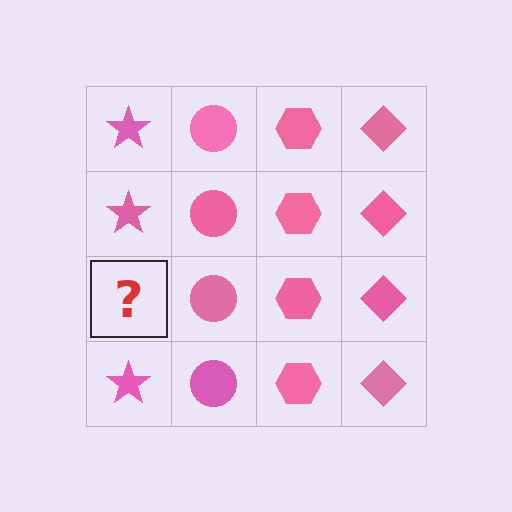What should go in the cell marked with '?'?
The missing cell should contain a pink star.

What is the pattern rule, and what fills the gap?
The rule is that each column has a consistent shape. The gap should be filled with a pink star.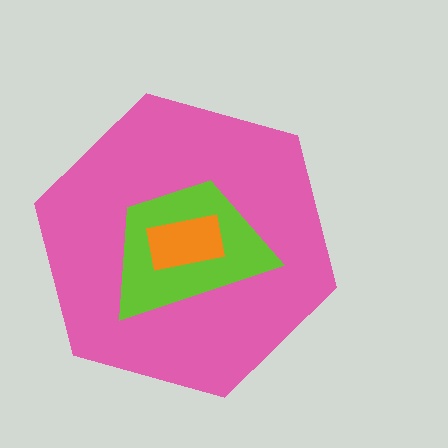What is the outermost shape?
The pink hexagon.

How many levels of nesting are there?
3.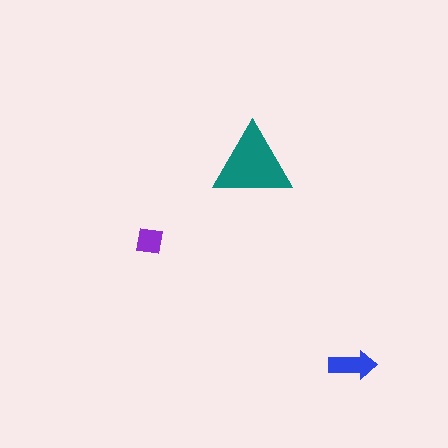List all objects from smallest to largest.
The purple square, the blue arrow, the teal triangle.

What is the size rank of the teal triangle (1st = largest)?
1st.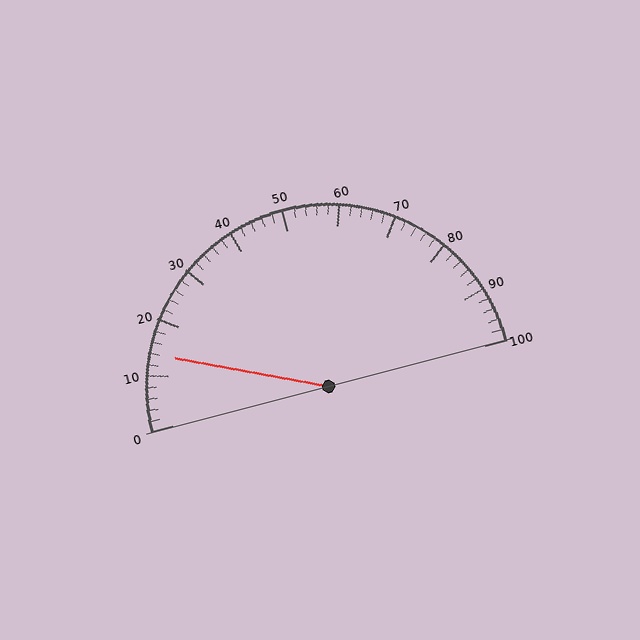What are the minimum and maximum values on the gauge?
The gauge ranges from 0 to 100.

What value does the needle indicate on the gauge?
The needle indicates approximately 14.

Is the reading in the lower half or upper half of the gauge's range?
The reading is in the lower half of the range (0 to 100).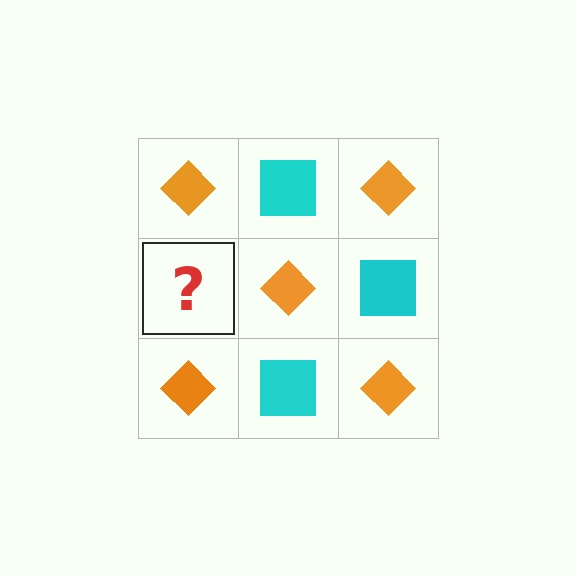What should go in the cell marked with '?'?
The missing cell should contain a cyan square.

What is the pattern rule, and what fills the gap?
The rule is that it alternates orange diamond and cyan square in a checkerboard pattern. The gap should be filled with a cyan square.